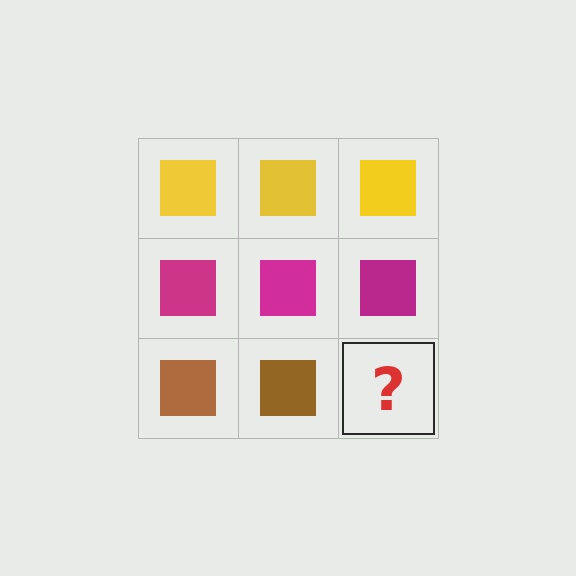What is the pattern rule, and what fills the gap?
The rule is that each row has a consistent color. The gap should be filled with a brown square.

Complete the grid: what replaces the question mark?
The question mark should be replaced with a brown square.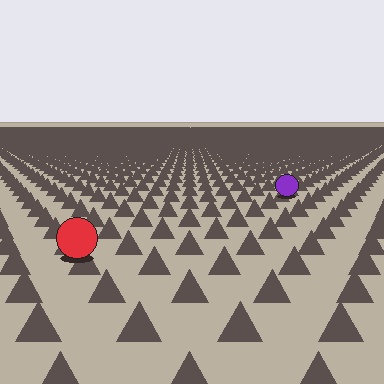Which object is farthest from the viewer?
The purple circle is farthest from the viewer. It appears smaller and the ground texture around it is denser.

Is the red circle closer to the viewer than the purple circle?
Yes. The red circle is closer — you can tell from the texture gradient: the ground texture is coarser near it.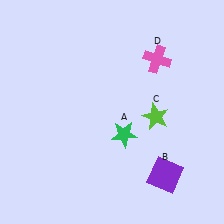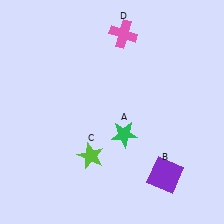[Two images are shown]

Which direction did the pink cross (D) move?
The pink cross (D) moved left.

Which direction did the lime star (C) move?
The lime star (C) moved left.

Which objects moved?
The objects that moved are: the lime star (C), the pink cross (D).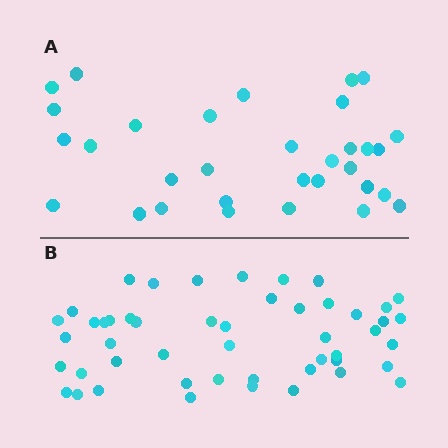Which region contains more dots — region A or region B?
Region B (the bottom region) has more dots.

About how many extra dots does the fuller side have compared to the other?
Region B has approximately 15 more dots than region A.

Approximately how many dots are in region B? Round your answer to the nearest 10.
About 50 dots. (The exact count is 49, which rounds to 50.)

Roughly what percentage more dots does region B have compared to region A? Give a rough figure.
About 55% more.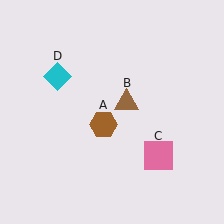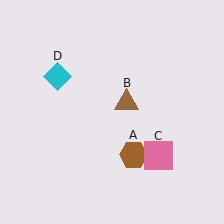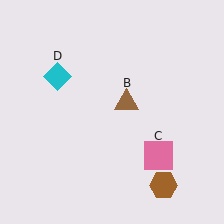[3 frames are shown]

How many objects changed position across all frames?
1 object changed position: brown hexagon (object A).